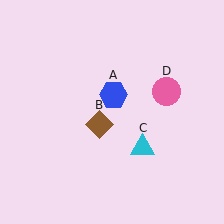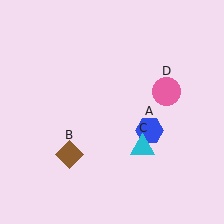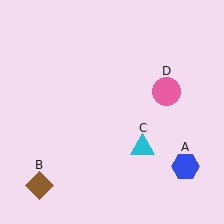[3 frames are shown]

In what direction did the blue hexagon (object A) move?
The blue hexagon (object A) moved down and to the right.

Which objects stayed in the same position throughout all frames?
Cyan triangle (object C) and pink circle (object D) remained stationary.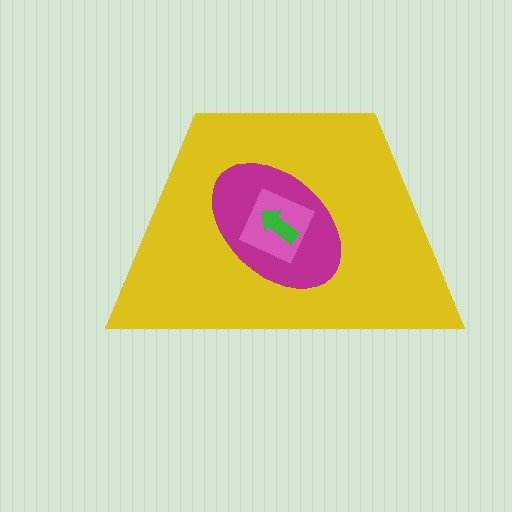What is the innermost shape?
The green arrow.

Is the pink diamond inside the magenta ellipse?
Yes.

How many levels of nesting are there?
4.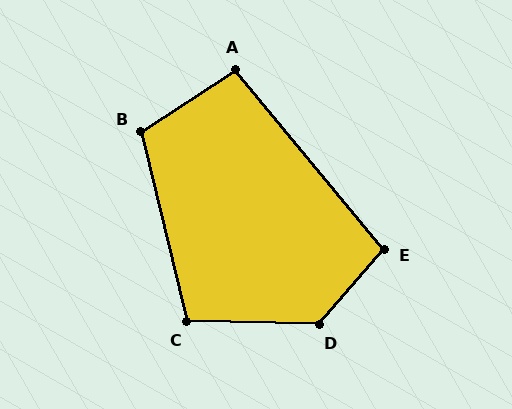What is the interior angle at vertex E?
Approximately 100 degrees (obtuse).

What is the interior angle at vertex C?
Approximately 105 degrees (obtuse).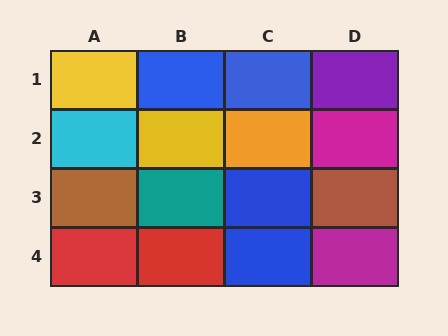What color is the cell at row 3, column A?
Brown.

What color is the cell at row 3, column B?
Teal.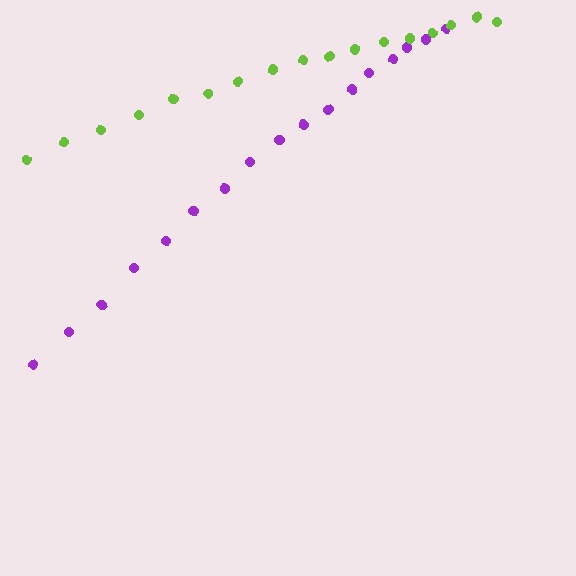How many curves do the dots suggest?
There are 2 distinct paths.